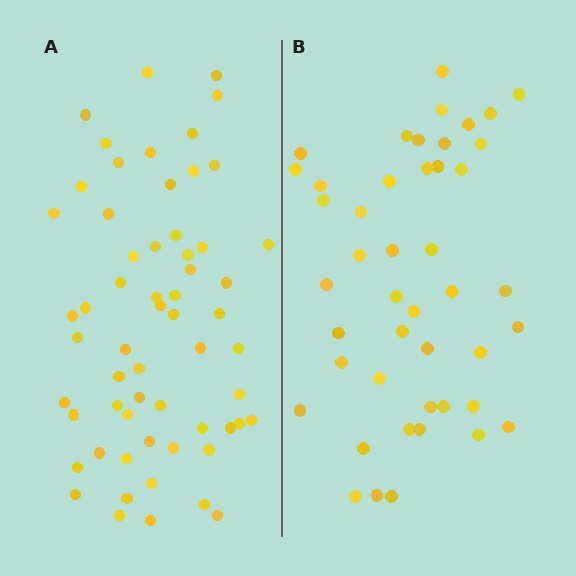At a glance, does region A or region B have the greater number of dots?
Region A (the left region) has more dots.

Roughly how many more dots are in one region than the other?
Region A has approximately 15 more dots than region B.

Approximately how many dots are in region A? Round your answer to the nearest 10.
About 60 dots.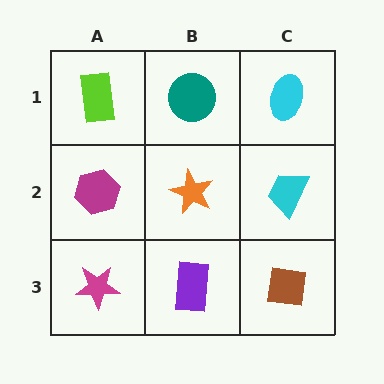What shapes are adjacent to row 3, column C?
A cyan trapezoid (row 2, column C), a purple rectangle (row 3, column B).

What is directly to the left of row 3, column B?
A magenta star.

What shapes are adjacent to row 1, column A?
A magenta hexagon (row 2, column A), a teal circle (row 1, column B).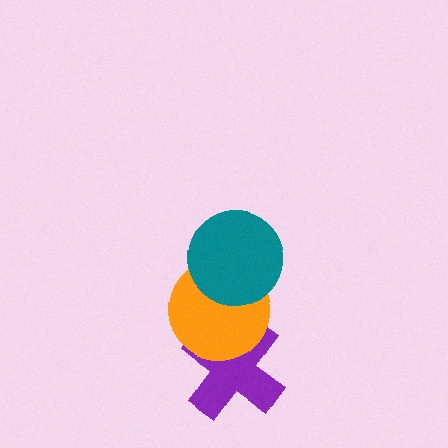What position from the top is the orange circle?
The orange circle is 2nd from the top.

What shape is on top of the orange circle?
The teal circle is on top of the orange circle.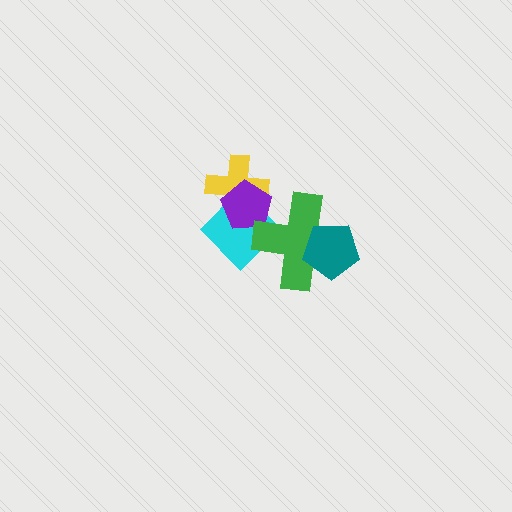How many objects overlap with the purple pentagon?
3 objects overlap with the purple pentagon.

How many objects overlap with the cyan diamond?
3 objects overlap with the cyan diamond.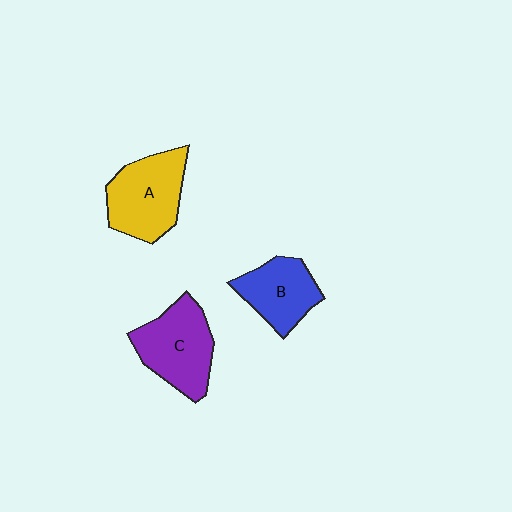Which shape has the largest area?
Shape C (purple).